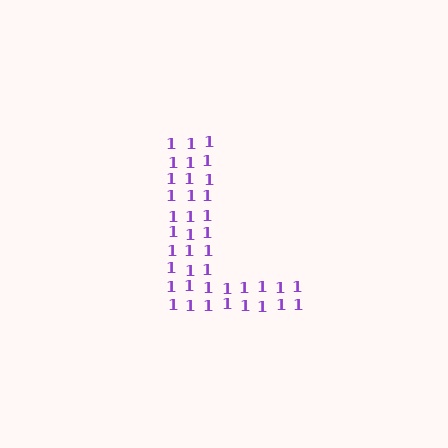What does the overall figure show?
The overall figure shows the letter L.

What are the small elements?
The small elements are digit 1's.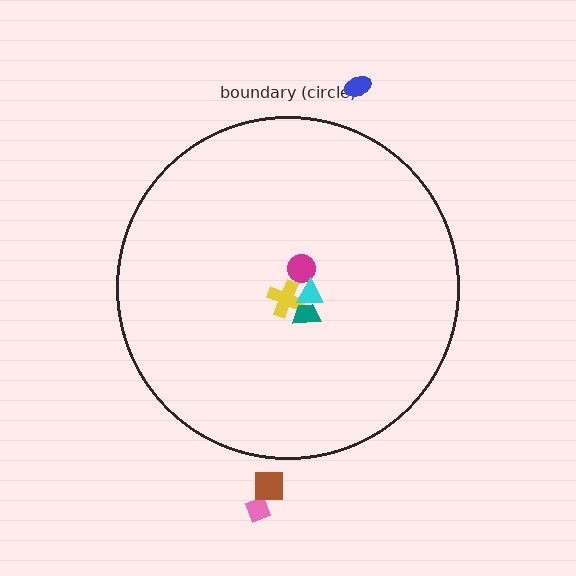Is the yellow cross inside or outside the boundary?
Inside.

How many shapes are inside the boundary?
4 inside, 3 outside.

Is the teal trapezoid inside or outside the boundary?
Inside.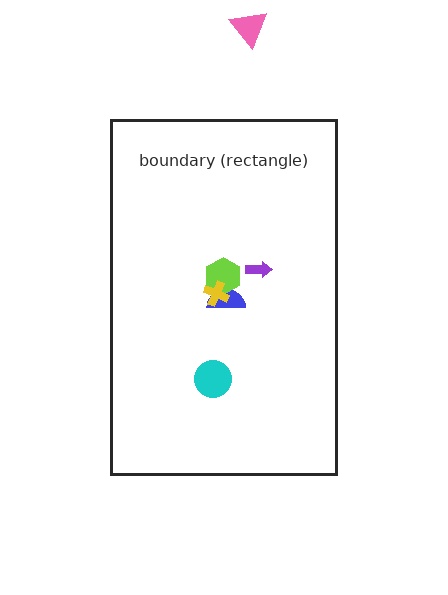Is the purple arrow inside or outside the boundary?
Inside.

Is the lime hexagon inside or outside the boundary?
Inside.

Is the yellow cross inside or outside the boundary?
Inside.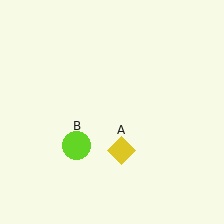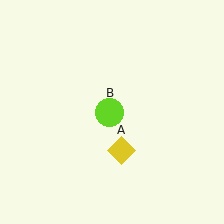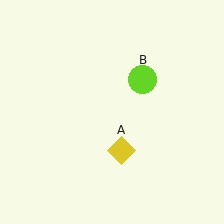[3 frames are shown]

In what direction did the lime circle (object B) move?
The lime circle (object B) moved up and to the right.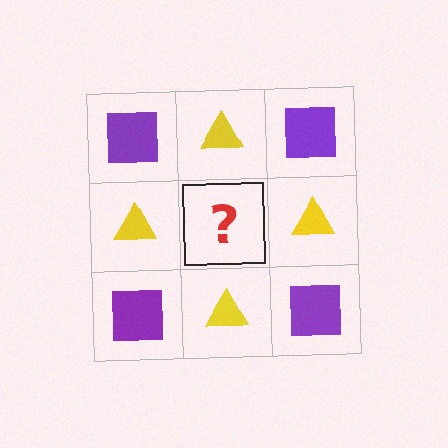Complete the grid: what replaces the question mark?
The question mark should be replaced with a purple square.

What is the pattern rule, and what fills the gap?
The rule is that it alternates purple square and yellow triangle in a checkerboard pattern. The gap should be filled with a purple square.